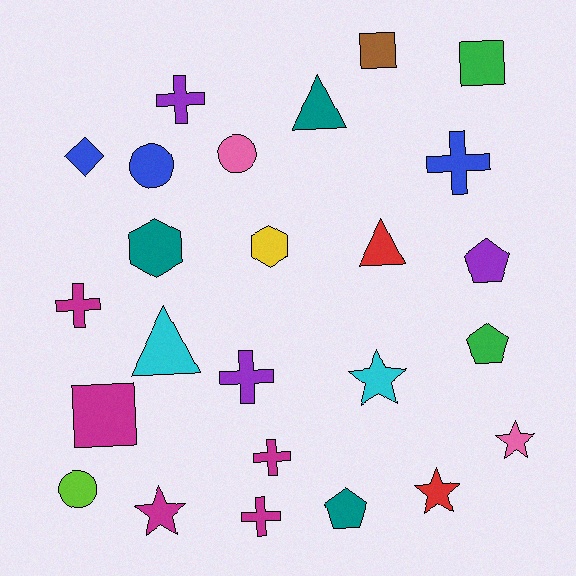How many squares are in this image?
There are 3 squares.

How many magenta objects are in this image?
There are 5 magenta objects.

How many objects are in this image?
There are 25 objects.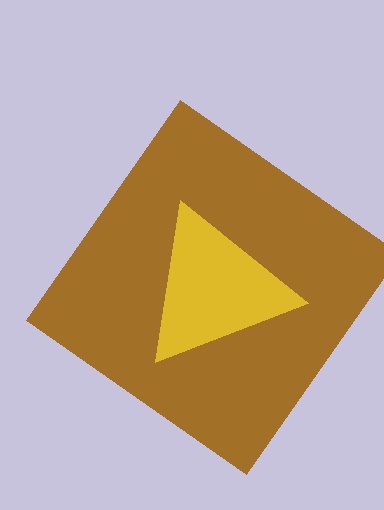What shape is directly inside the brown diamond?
The yellow triangle.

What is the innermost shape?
The yellow triangle.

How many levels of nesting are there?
2.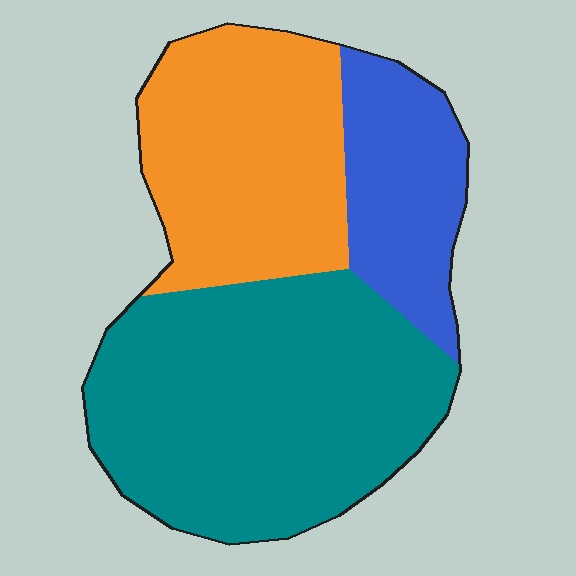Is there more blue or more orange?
Orange.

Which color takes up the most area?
Teal, at roughly 50%.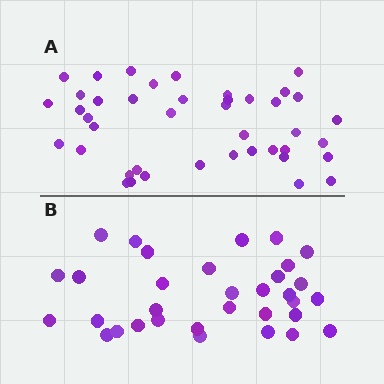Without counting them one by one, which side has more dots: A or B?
Region A (the top region) has more dots.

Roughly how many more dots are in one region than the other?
Region A has roughly 8 or so more dots than region B.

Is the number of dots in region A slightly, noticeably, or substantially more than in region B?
Region A has noticeably more, but not dramatically so. The ratio is roughly 1.3 to 1.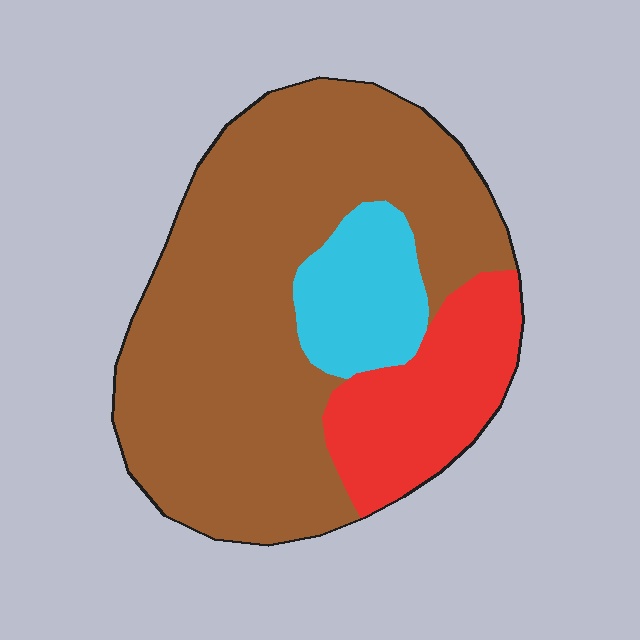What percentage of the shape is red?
Red covers roughly 20% of the shape.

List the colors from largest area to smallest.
From largest to smallest: brown, red, cyan.